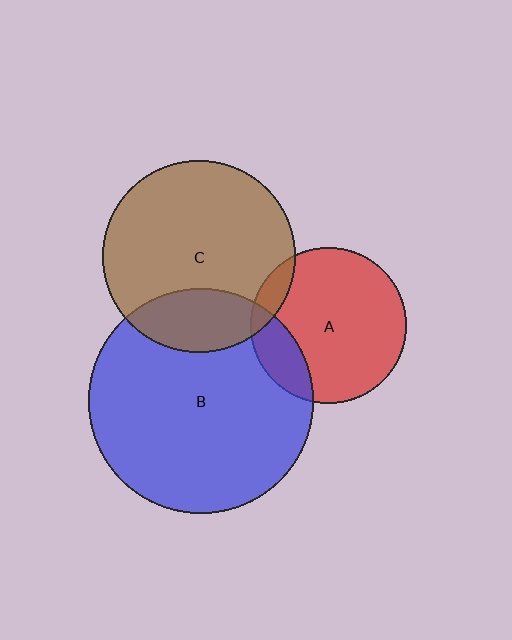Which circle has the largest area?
Circle B (blue).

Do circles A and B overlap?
Yes.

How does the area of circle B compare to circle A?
Approximately 2.1 times.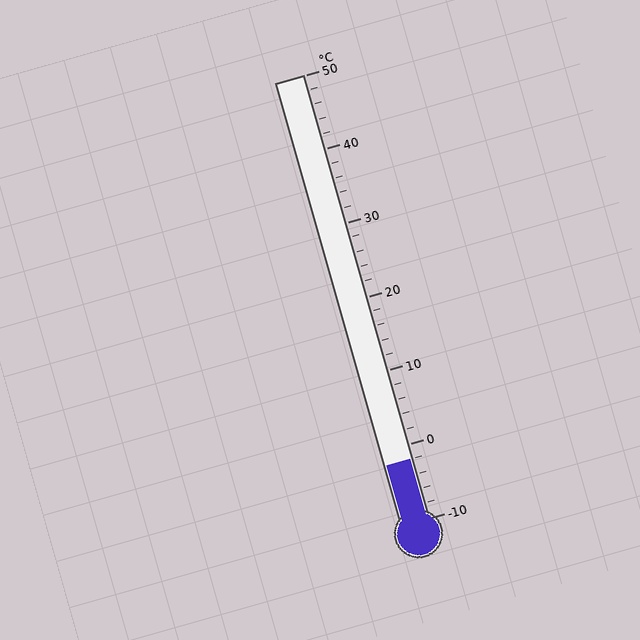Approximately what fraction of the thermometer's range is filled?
The thermometer is filled to approximately 15% of its range.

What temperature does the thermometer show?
The thermometer shows approximately -2°C.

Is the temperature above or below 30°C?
The temperature is below 30°C.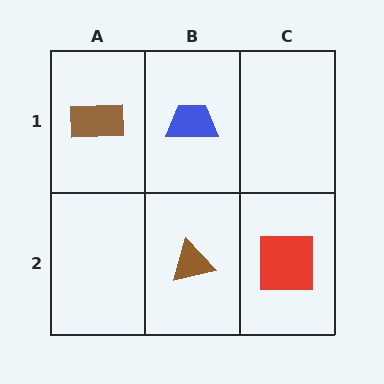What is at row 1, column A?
A brown rectangle.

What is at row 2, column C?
A red square.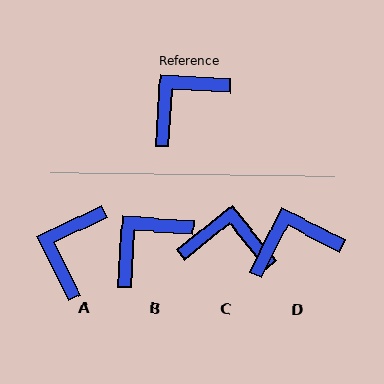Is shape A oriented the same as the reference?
No, it is off by about 30 degrees.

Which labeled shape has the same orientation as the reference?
B.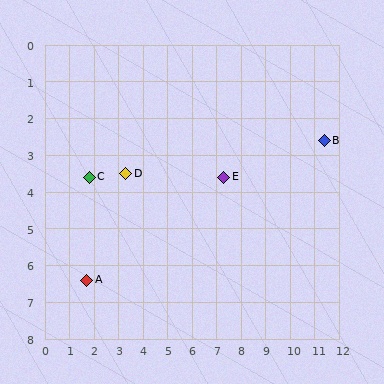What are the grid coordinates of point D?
Point D is at approximately (3.3, 3.5).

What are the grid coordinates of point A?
Point A is at approximately (1.7, 6.4).